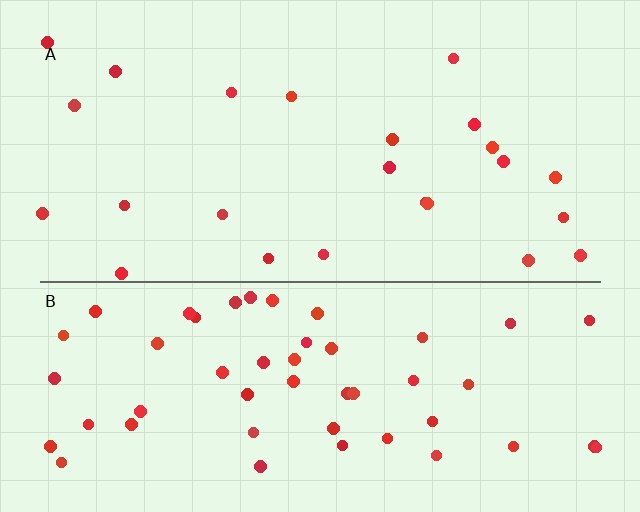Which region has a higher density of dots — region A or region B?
B (the bottom).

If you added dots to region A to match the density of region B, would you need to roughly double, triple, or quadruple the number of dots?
Approximately double.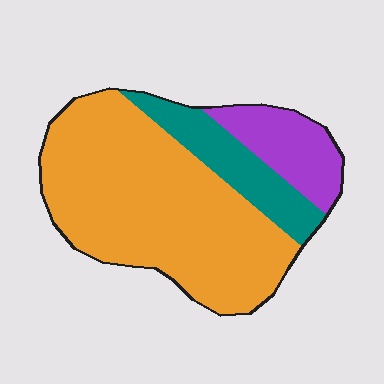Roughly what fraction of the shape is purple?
Purple takes up about one sixth (1/6) of the shape.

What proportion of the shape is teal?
Teal takes up between a sixth and a third of the shape.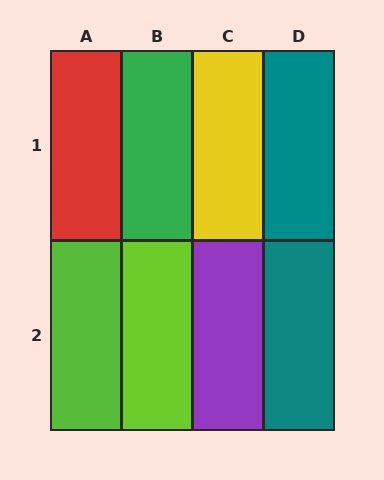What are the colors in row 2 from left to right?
Lime, lime, purple, teal.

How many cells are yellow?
1 cell is yellow.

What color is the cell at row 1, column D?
Teal.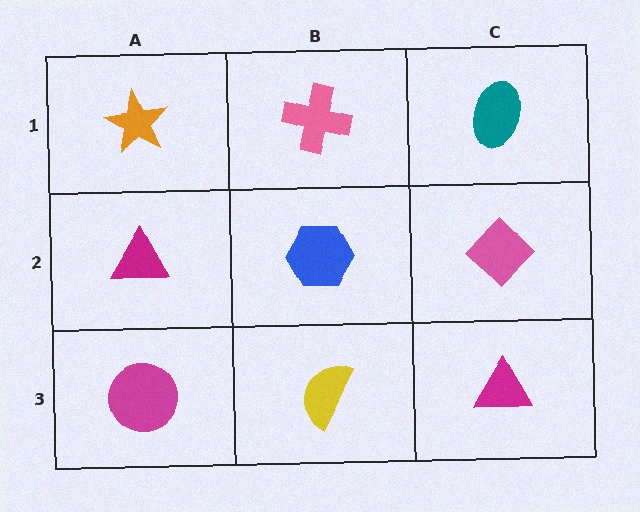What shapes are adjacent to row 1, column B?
A blue hexagon (row 2, column B), an orange star (row 1, column A), a teal ellipse (row 1, column C).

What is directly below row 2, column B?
A yellow semicircle.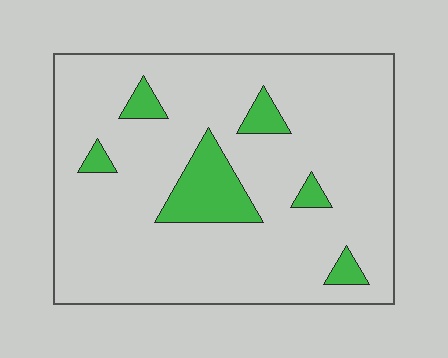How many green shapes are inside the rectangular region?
6.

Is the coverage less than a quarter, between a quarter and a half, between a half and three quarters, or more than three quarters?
Less than a quarter.